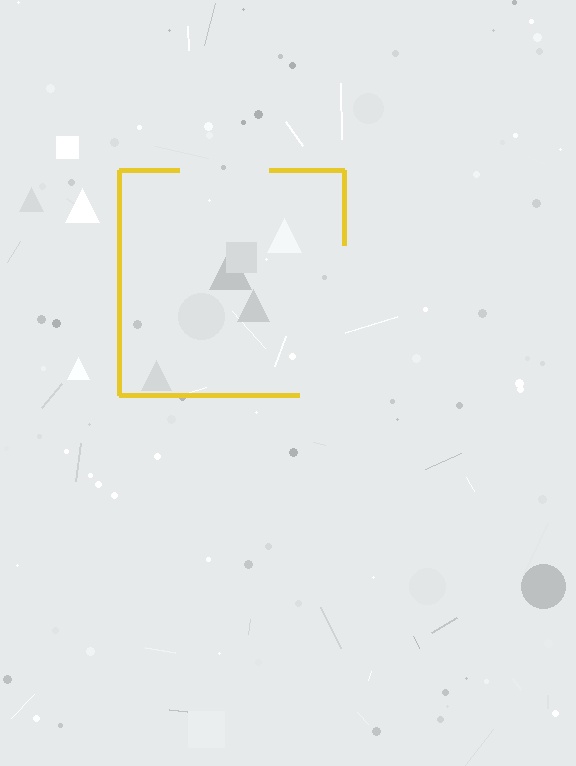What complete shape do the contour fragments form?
The contour fragments form a square.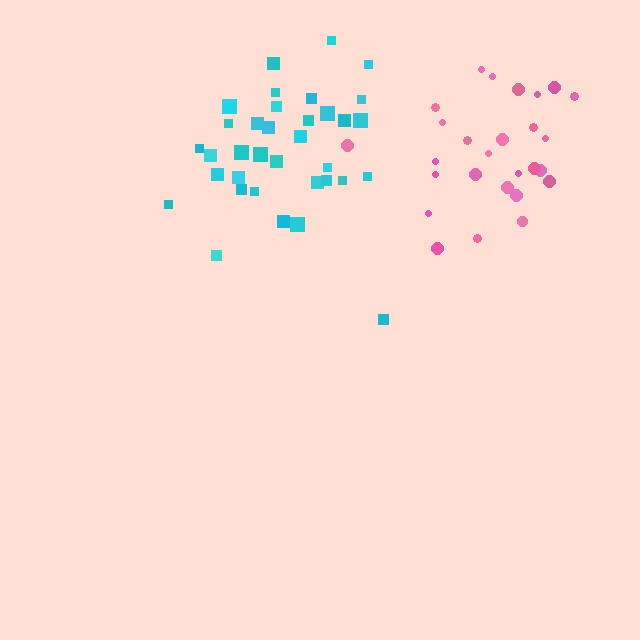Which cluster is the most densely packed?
Cyan.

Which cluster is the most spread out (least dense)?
Pink.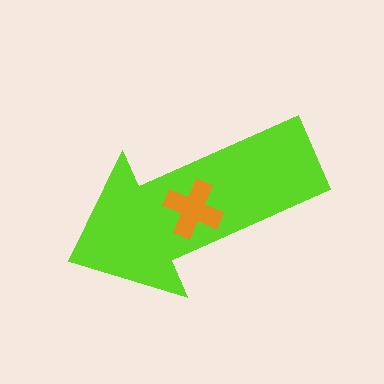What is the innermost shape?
The orange cross.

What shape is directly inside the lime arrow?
The orange cross.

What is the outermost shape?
The lime arrow.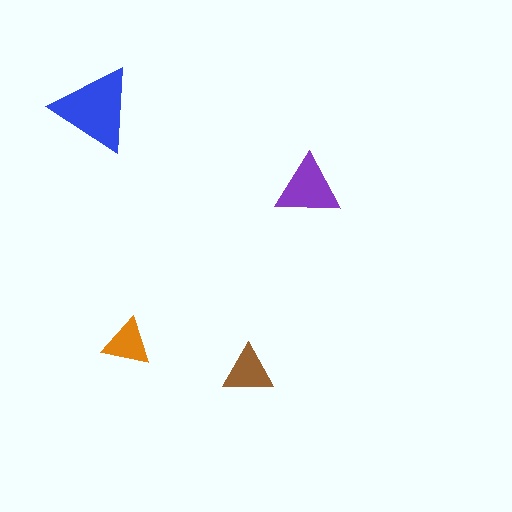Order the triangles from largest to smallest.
the blue one, the purple one, the brown one, the orange one.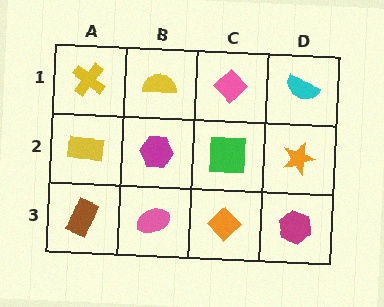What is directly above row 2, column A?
A yellow cross.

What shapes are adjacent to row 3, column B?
A magenta hexagon (row 2, column B), a brown rectangle (row 3, column A), an orange diamond (row 3, column C).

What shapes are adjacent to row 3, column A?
A yellow rectangle (row 2, column A), a pink ellipse (row 3, column B).